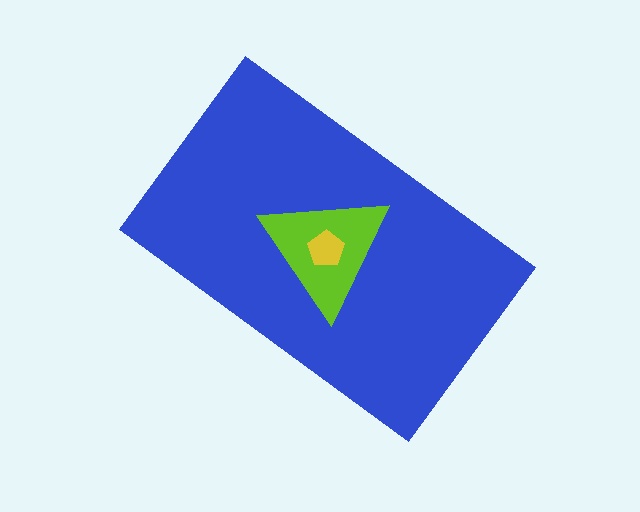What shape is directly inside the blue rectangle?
The lime triangle.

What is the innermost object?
The yellow pentagon.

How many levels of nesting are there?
3.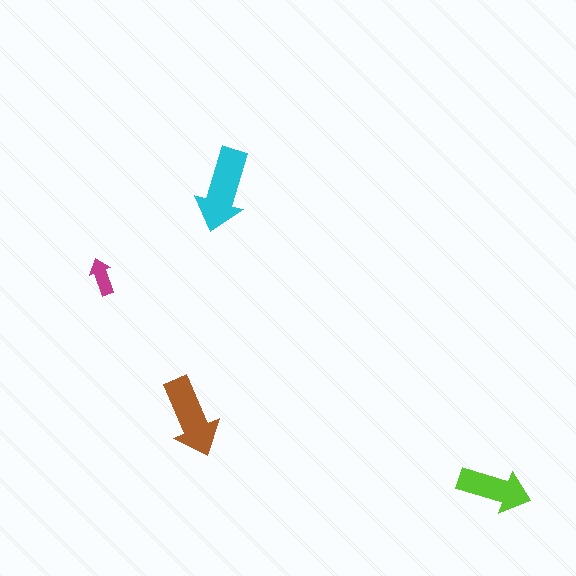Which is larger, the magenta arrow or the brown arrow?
The brown one.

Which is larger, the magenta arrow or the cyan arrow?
The cyan one.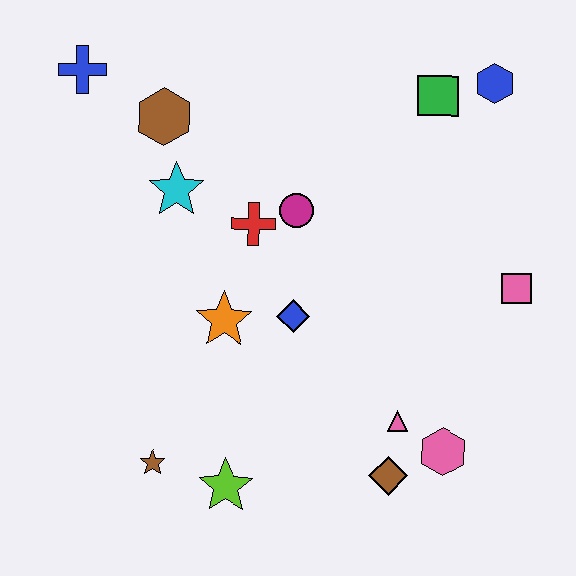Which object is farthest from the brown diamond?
The blue cross is farthest from the brown diamond.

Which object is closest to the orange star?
The blue diamond is closest to the orange star.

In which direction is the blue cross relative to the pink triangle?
The blue cross is above the pink triangle.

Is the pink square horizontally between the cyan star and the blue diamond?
No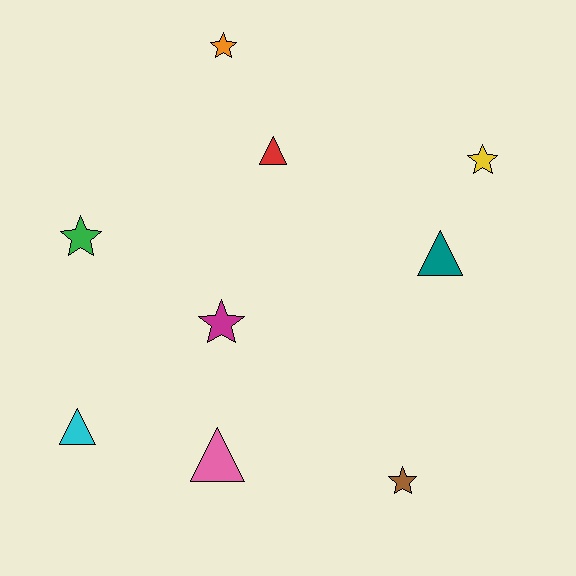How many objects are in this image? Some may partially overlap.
There are 9 objects.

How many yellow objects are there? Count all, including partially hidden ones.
There is 1 yellow object.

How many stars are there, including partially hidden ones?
There are 5 stars.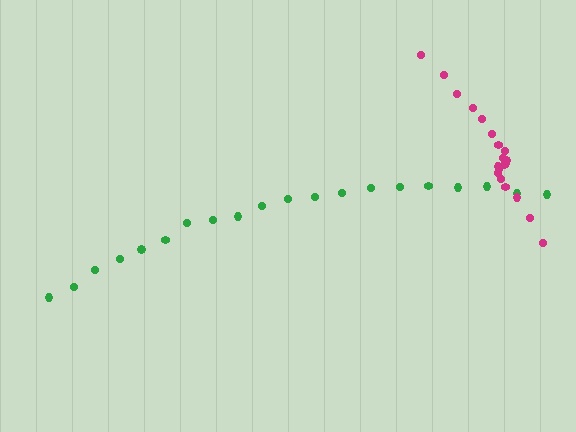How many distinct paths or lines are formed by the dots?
There are 2 distinct paths.